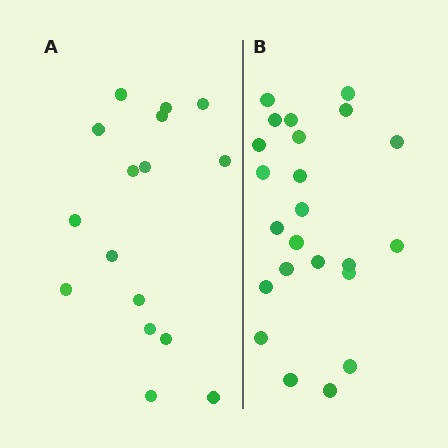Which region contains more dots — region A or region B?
Region B (the right region) has more dots.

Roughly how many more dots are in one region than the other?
Region B has roughly 8 or so more dots than region A.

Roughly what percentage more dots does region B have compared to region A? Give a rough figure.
About 45% more.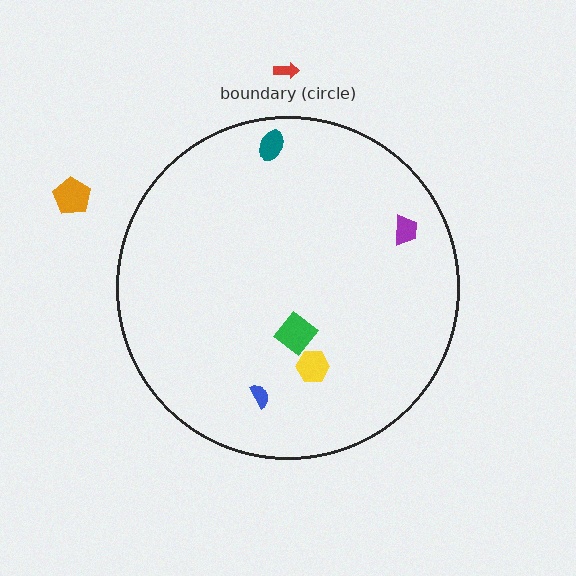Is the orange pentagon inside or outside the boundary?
Outside.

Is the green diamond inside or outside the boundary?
Inside.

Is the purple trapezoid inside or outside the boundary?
Inside.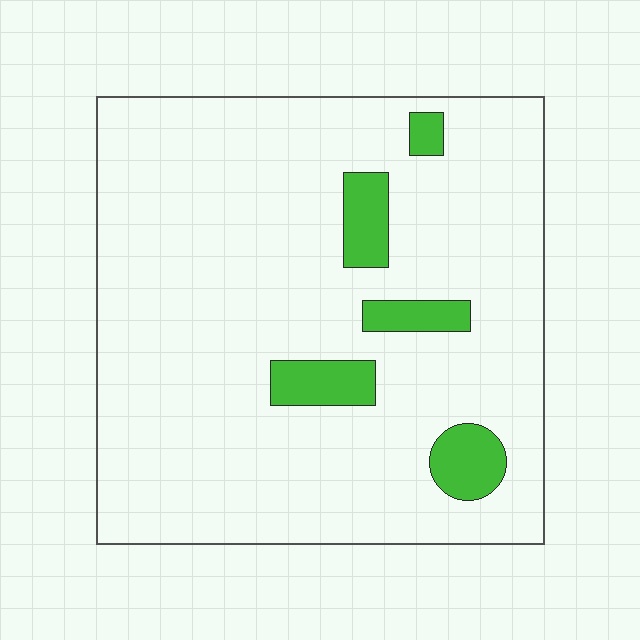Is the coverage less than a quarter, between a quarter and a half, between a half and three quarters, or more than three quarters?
Less than a quarter.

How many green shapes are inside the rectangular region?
5.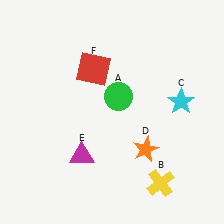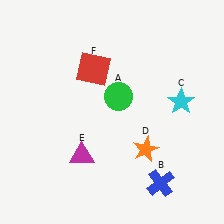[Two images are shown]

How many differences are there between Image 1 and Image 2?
There is 1 difference between the two images.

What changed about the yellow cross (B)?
In Image 1, B is yellow. In Image 2, it changed to blue.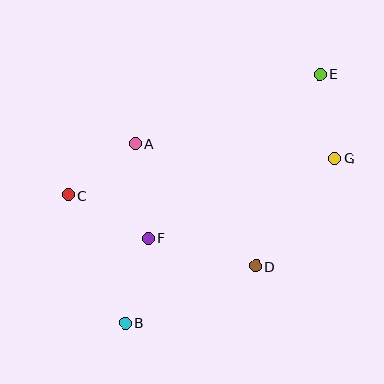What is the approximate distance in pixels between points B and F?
The distance between B and F is approximately 88 pixels.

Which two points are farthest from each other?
Points B and E are farthest from each other.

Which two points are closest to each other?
Points A and C are closest to each other.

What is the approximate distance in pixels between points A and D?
The distance between A and D is approximately 172 pixels.